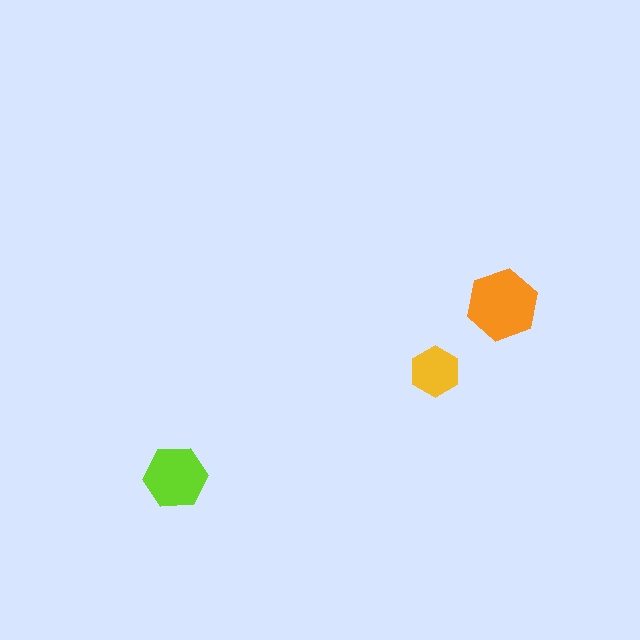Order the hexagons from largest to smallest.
the orange one, the lime one, the yellow one.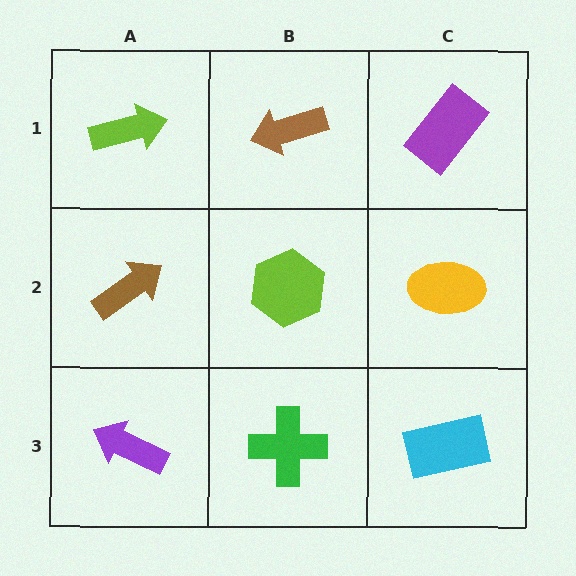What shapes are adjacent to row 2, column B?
A brown arrow (row 1, column B), a green cross (row 3, column B), a brown arrow (row 2, column A), a yellow ellipse (row 2, column C).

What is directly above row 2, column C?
A purple rectangle.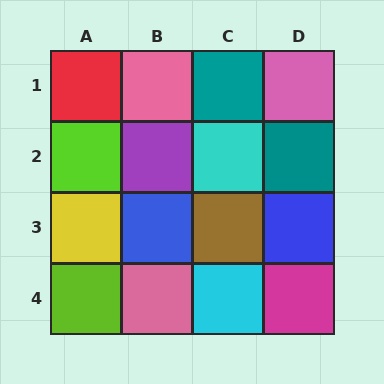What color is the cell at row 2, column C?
Cyan.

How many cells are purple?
1 cell is purple.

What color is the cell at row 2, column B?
Purple.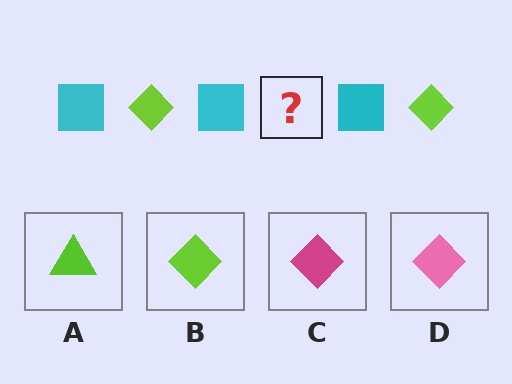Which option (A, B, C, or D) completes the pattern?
B.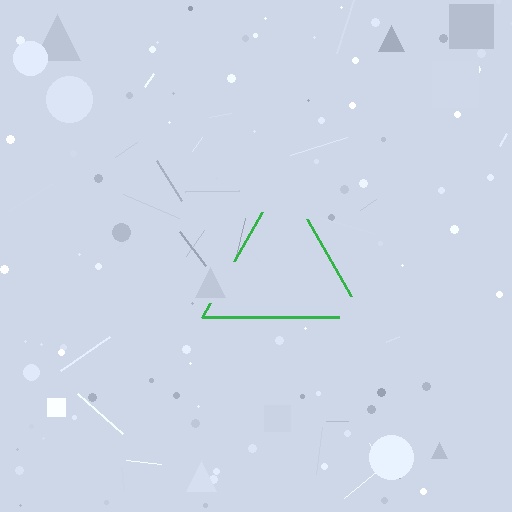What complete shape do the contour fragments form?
The contour fragments form a triangle.